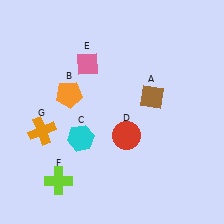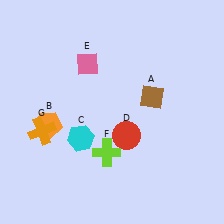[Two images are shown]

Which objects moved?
The objects that moved are: the orange pentagon (B), the lime cross (F).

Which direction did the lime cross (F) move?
The lime cross (F) moved right.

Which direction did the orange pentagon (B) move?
The orange pentagon (B) moved down.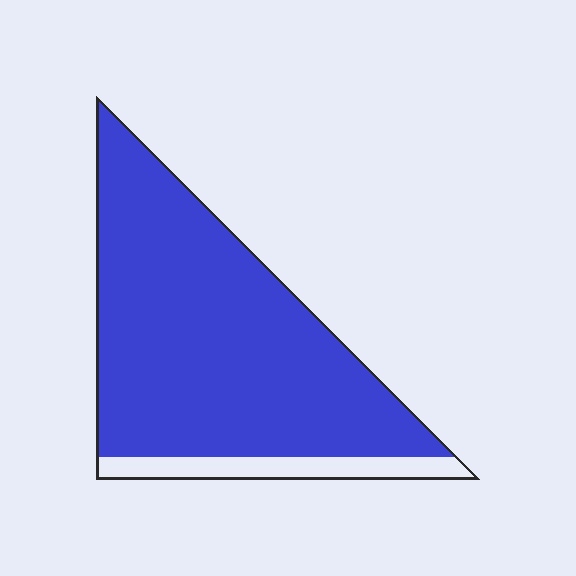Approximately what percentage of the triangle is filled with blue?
Approximately 90%.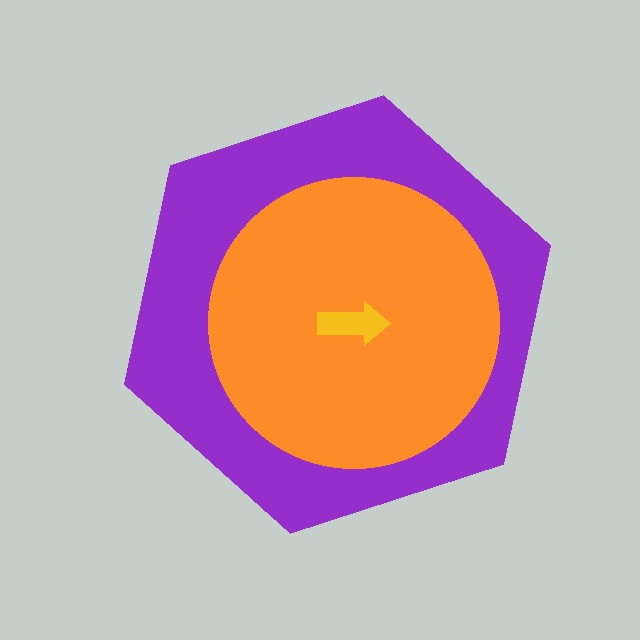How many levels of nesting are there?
3.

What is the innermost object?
The yellow arrow.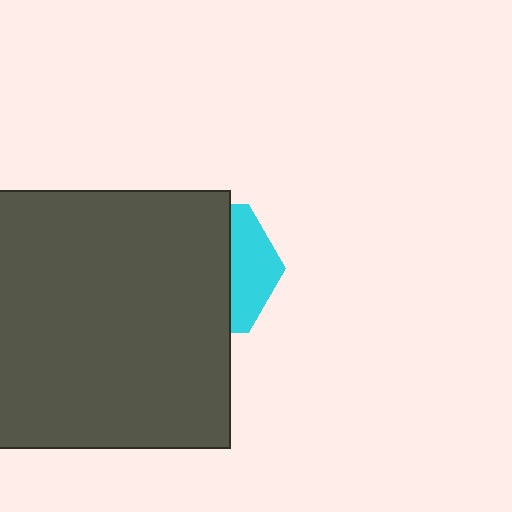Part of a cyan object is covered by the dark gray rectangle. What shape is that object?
It is a hexagon.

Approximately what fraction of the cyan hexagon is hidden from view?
Roughly 68% of the cyan hexagon is hidden behind the dark gray rectangle.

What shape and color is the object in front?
The object in front is a dark gray rectangle.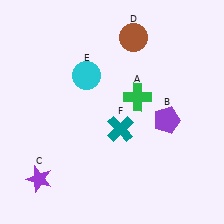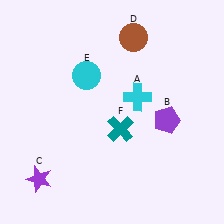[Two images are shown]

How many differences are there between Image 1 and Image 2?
There is 1 difference between the two images.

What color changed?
The cross (A) changed from green in Image 1 to cyan in Image 2.